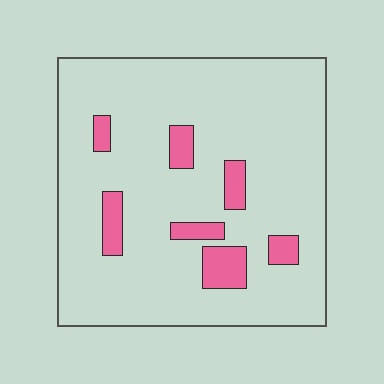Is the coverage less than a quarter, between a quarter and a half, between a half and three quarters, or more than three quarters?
Less than a quarter.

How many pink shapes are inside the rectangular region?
7.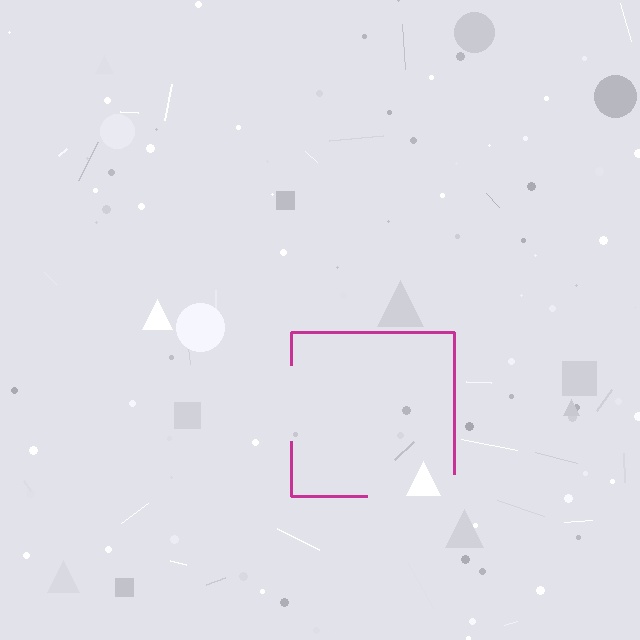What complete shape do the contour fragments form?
The contour fragments form a square.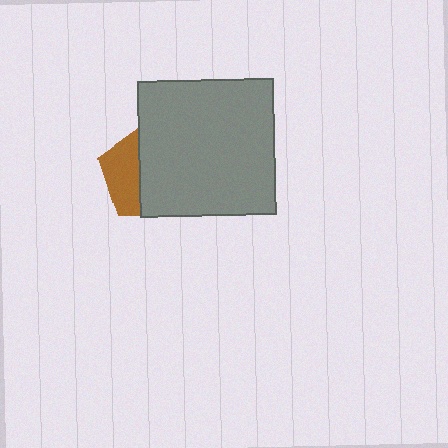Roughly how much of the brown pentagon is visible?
A small part of it is visible (roughly 36%).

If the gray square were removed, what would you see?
You would see the complete brown pentagon.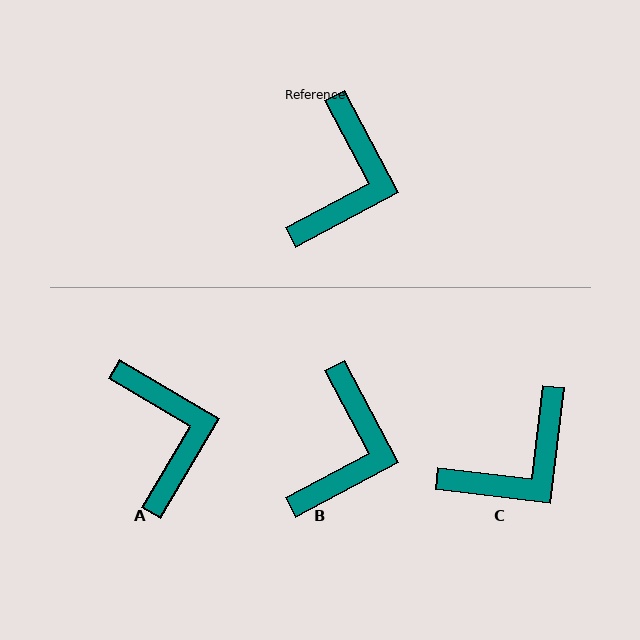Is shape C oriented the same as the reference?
No, it is off by about 35 degrees.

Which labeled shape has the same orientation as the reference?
B.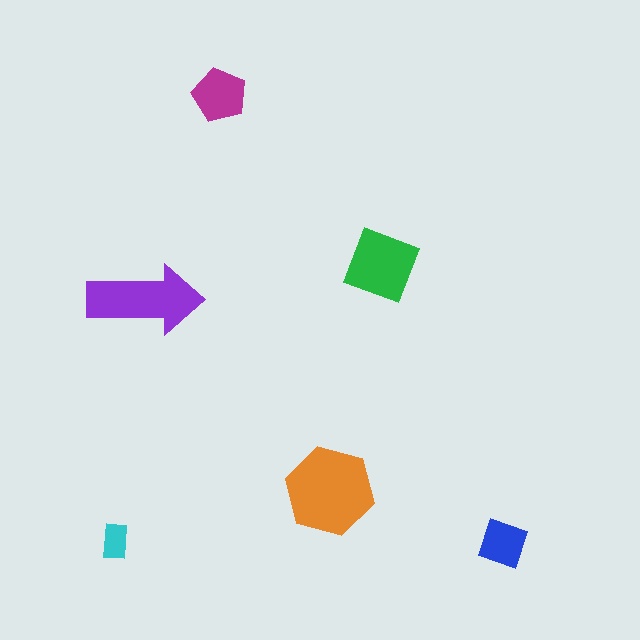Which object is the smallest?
The cyan rectangle.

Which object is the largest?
The orange hexagon.